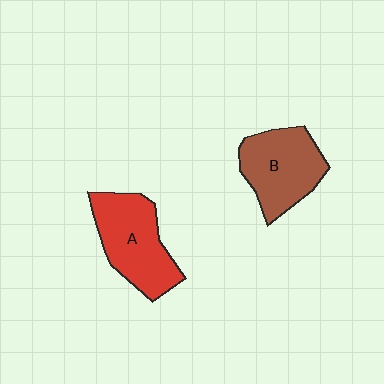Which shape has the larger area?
Shape A (red).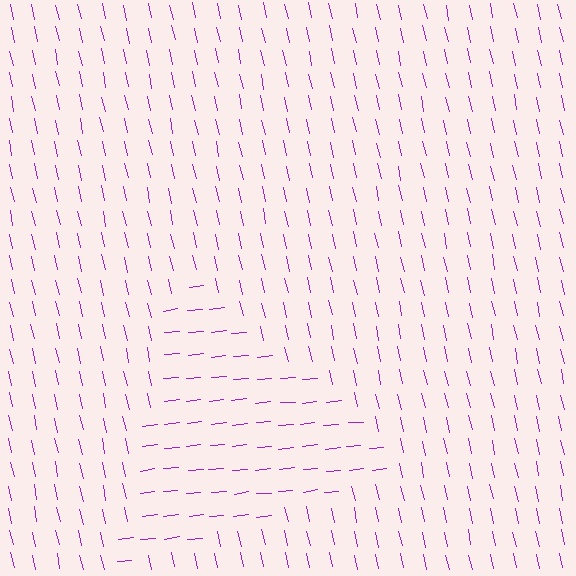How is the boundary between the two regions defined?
The boundary is defined purely by a change in line orientation (approximately 83 degrees difference). All lines are the same color and thickness.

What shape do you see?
I see a triangle.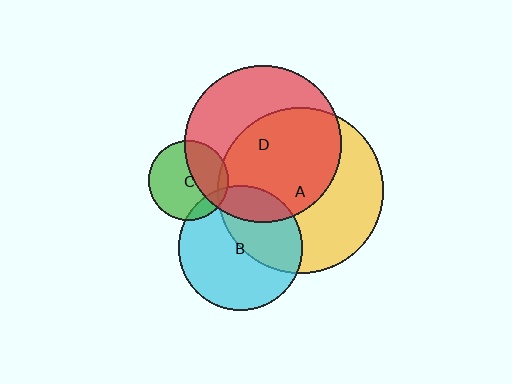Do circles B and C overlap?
Yes.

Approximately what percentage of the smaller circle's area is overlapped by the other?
Approximately 15%.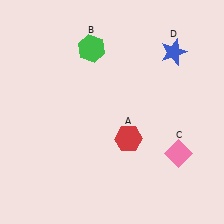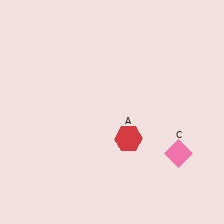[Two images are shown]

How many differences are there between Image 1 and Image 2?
There are 2 differences between the two images.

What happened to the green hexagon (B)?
The green hexagon (B) was removed in Image 2. It was in the top-left area of Image 1.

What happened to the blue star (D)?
The blue star (D) was removed in Image 2. It was in the top-right area of Image 1.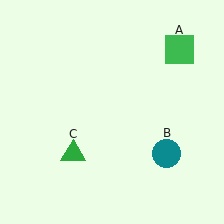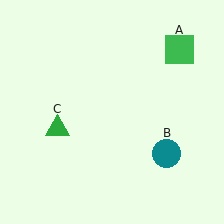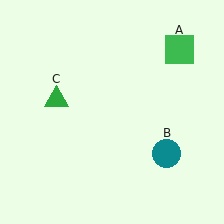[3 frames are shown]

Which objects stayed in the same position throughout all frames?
Green square (object A) and teal circle (object B) remained stationary.